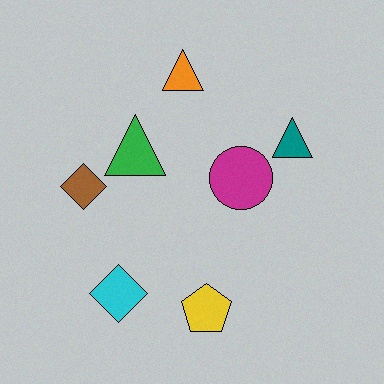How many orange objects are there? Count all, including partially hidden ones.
There is 1 orange object.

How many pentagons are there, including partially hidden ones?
There is 1 pentagon.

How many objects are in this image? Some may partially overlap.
There are 7 objects.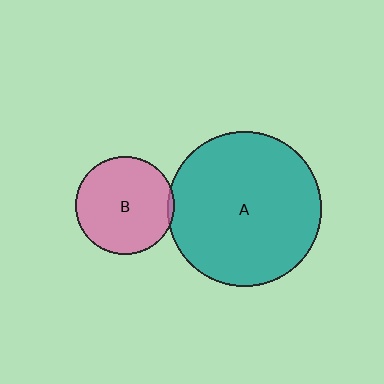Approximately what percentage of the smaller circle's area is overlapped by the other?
Approximately 5%.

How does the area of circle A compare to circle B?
Approximately 2.4 times.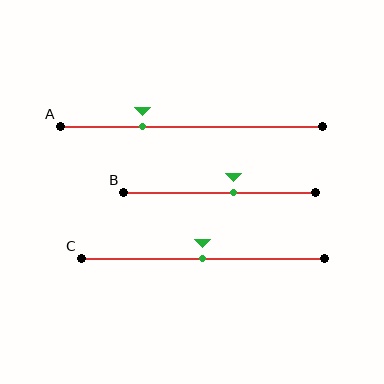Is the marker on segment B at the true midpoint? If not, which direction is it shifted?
No, the marker on segment B is shifted to the right by about 7% of the segment length.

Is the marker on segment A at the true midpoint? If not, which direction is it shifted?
No, the marker on segment A is shifted to the left by about 19% of the segment length.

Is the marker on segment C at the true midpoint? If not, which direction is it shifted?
Yes, the marker on segment C is at the true midpoint.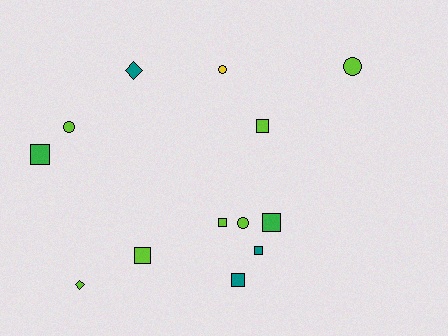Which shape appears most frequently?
Square, with 7 objects.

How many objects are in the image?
There are 13 objects.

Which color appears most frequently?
Lime, with 7 objects.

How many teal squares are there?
There are 2 teal squares.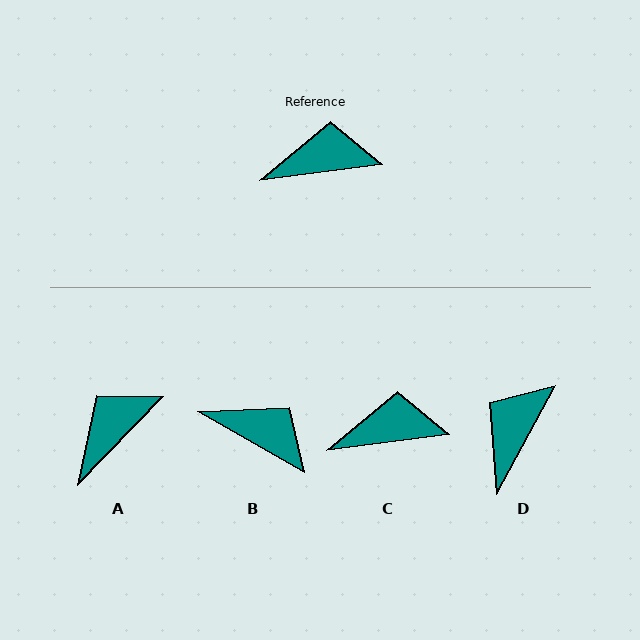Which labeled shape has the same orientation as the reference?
C.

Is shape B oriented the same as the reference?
No, it is off by about 37 degrees.